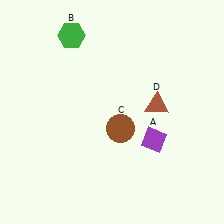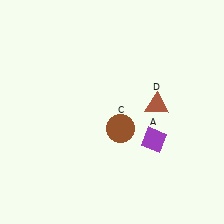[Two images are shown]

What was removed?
The green hexagon (B) was removed in Image 2.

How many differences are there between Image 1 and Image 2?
There is 1 difference between the two images.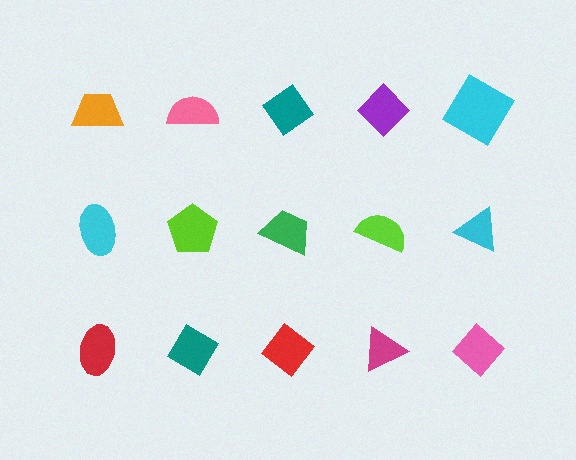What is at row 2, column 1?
A cyan ellipse.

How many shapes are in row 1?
5 shapes.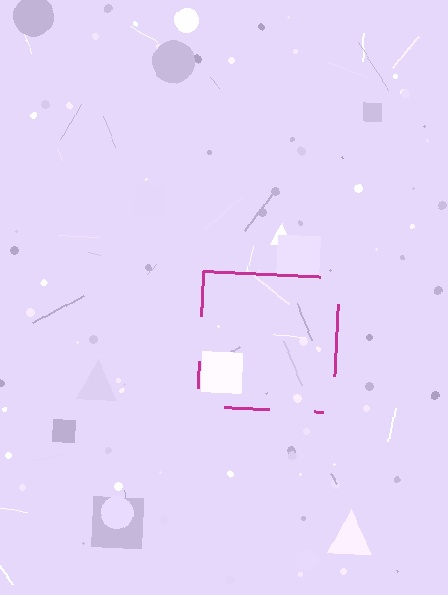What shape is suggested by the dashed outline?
The dashed outline suggests a square.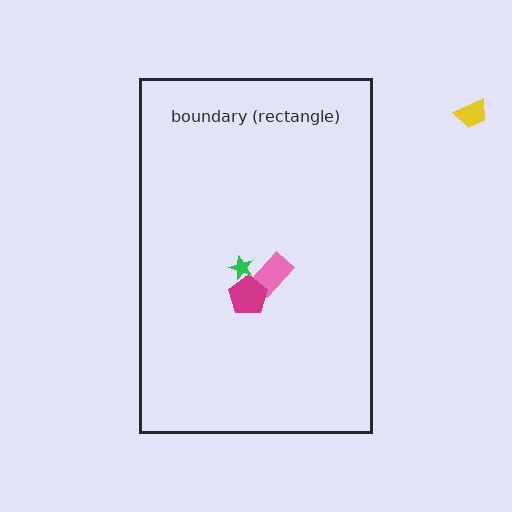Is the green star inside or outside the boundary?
Inside.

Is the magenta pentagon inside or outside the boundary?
Inside.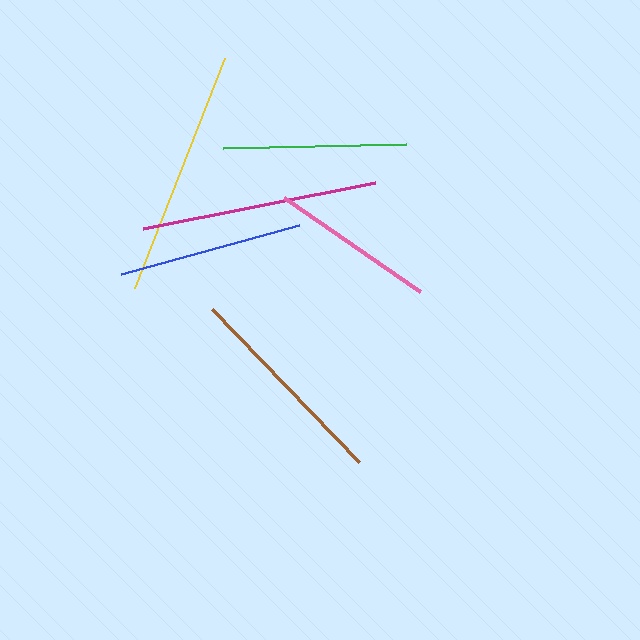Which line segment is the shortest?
The pink line is the shortest at approximately 165 pixels.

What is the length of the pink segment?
The pink segment is approximately 165 pixels long.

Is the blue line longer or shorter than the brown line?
The brown line is longer than the blue line.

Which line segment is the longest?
The yellow line is the longest at approximately 247 pixels.